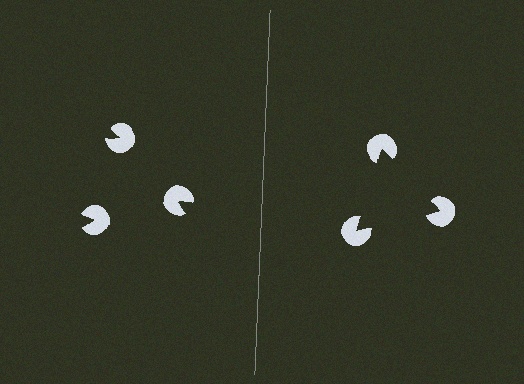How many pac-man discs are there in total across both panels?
6 — 3 on each side.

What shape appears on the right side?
An illusory triangle.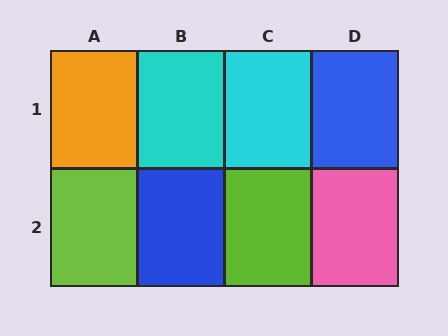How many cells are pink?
1 cell is pink.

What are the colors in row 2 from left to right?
Lime, blue, lime, pink.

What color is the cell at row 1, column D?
Blue.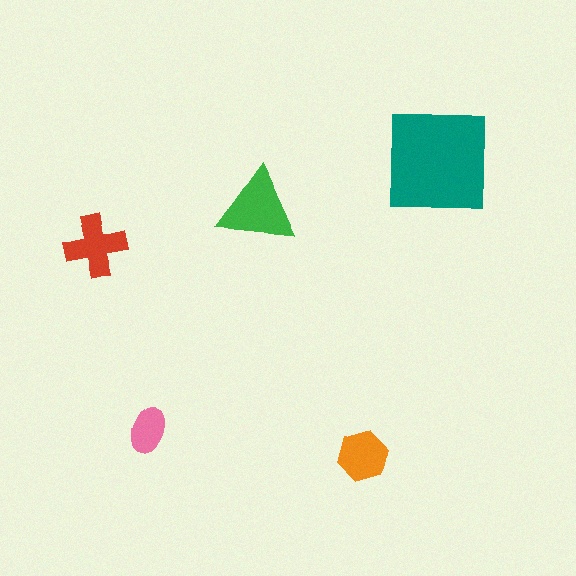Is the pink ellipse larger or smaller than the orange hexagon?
Smaller.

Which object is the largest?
The teal square.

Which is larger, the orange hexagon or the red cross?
The red cross.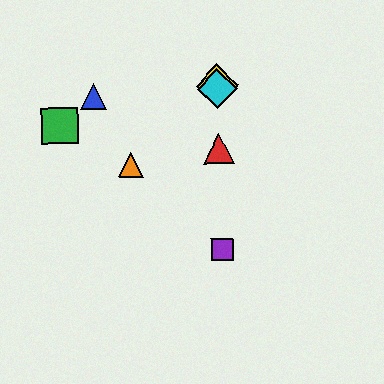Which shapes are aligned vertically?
The red triangle, the yellow diamond, the purple square, the cyan diamond are aligned vertically.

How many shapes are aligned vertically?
4 shapes (the red triangle, the yellow diamond, the purple square, the cyan diamond) are aligned vertically.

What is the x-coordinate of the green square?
The green square is at x≈60.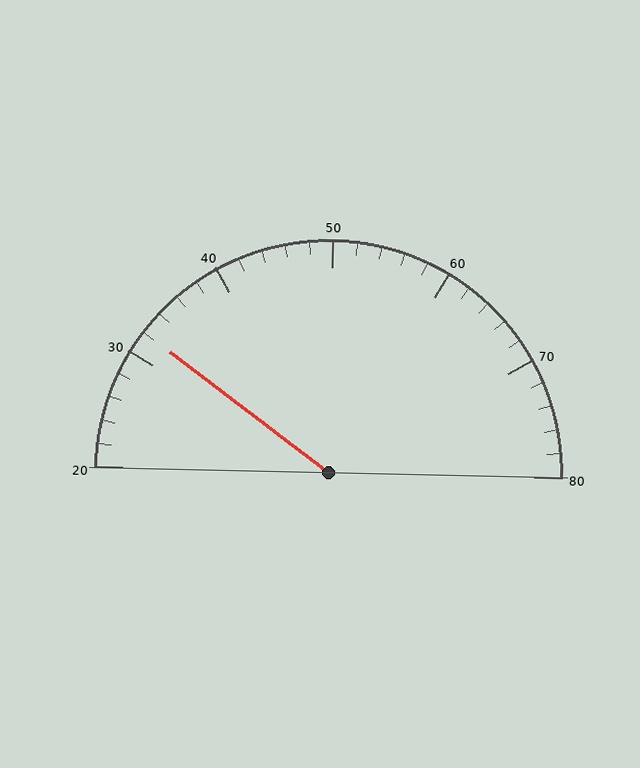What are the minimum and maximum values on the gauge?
The gauge ranges from 20 to 80.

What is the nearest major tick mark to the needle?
The nearest major tick mark is 30.